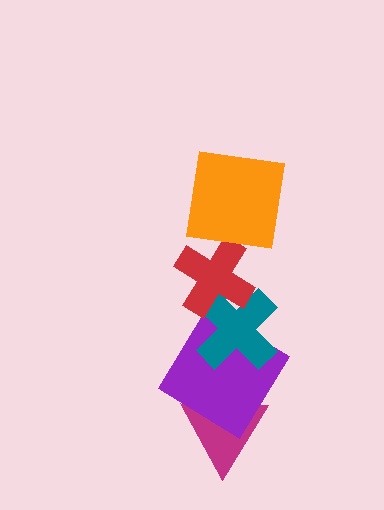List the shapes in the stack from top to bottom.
From top to bottom: the orange square, the red cross, the teal cross, the purple diamond, the magenta triangle.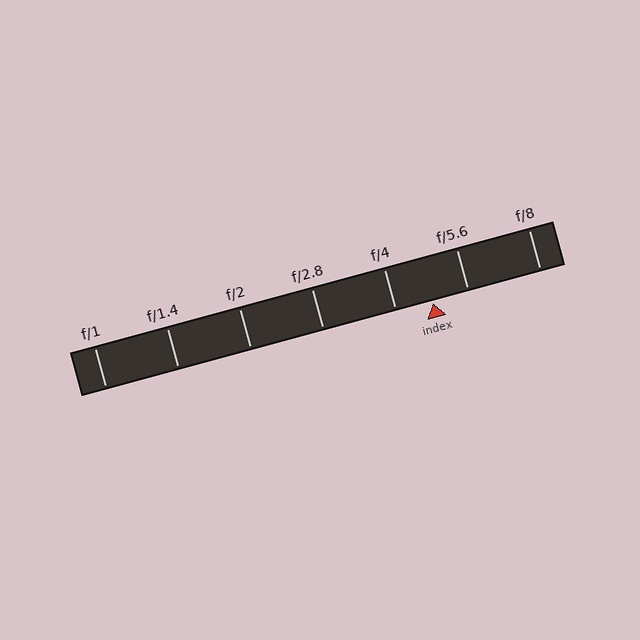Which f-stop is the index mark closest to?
The index mark is closest to f/5.6.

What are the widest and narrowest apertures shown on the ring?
The widest aperture shown is f/1 and the narrowest is f/8.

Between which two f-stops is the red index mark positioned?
The index mark is between f/4 and f/5.6.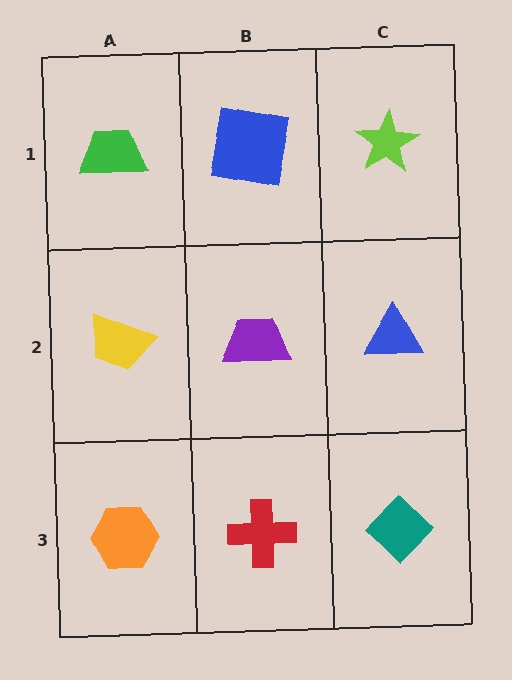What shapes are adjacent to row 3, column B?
A purple trapezoid (row 2, column B), an orange hexagon (row 3, column A), a teal diamond (row 3, column C).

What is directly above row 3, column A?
A yellow trapezoid.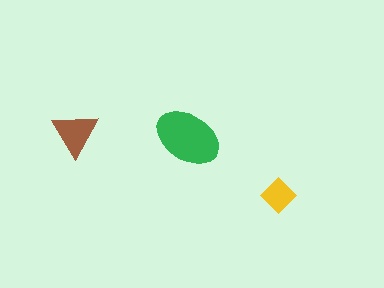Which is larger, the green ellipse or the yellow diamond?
The green ellipse.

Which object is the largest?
The green ellipse.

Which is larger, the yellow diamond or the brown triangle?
The brown triangle.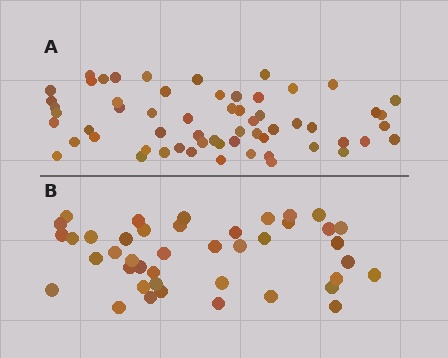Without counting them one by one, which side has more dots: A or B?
Region A (the top region) has more dots.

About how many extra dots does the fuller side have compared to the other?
Region A has approximately 20 more dots than region B.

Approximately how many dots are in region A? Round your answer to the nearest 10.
About 60 dots.